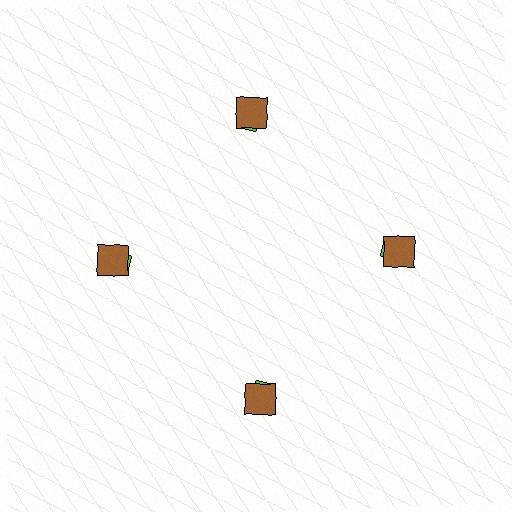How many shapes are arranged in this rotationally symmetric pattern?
There are 8 shapes, arranged in 4 groups of 2.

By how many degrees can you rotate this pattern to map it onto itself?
The pattern maps onto itself every 90 degrees of rotation.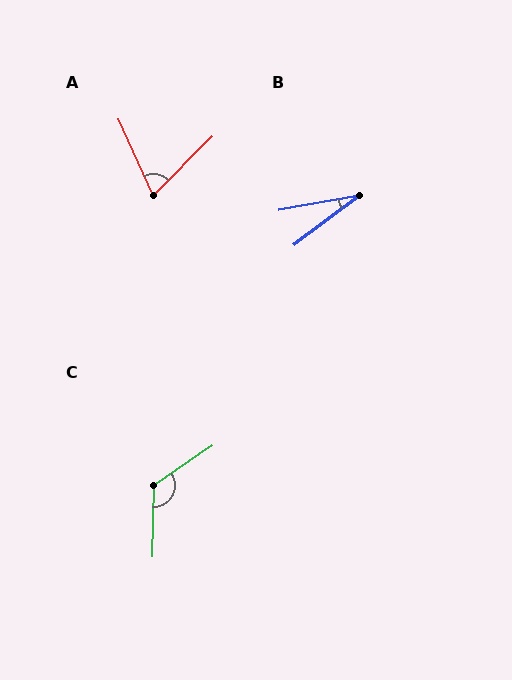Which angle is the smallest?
B, at approximately 27 degrees.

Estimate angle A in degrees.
Approximately 69 degrees.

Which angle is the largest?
C, at approximately 126 degrees.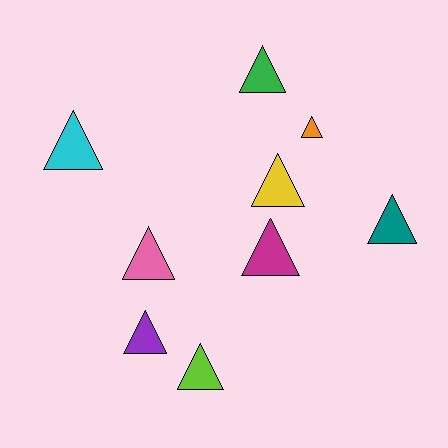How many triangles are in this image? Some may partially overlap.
There are 9 triangles.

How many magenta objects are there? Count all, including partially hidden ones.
There is 1 magenta object.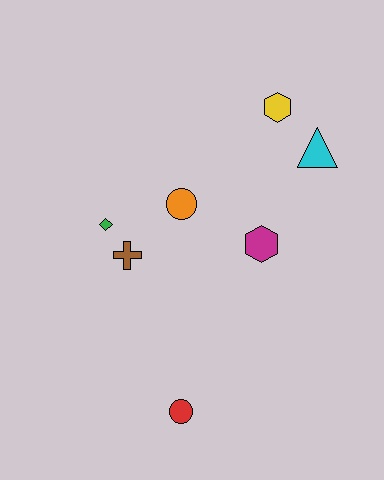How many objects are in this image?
There are 7 objects.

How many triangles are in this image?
There is 1 triangle.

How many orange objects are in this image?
There is 1 orange object.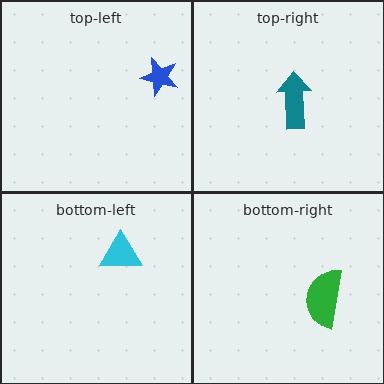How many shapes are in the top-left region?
1.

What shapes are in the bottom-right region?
The green semicircle.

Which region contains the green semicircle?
The bottom-right region.